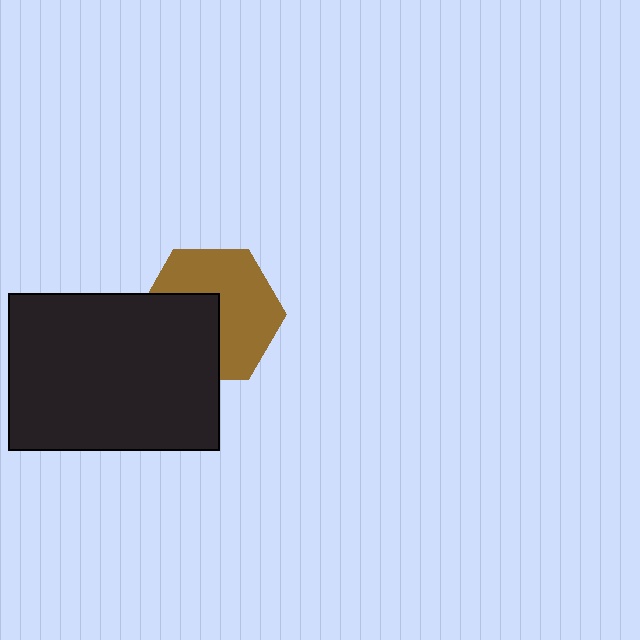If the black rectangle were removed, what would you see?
You would see the complete brown hexagon.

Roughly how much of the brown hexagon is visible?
About half of it is visible (roughly 60%).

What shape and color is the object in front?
The object in front is a black rectangle.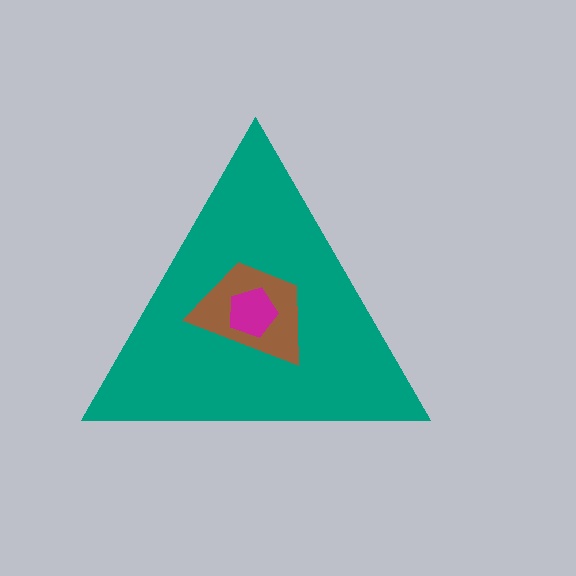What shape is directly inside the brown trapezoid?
The magenta pentagon.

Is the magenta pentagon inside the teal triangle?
Yes.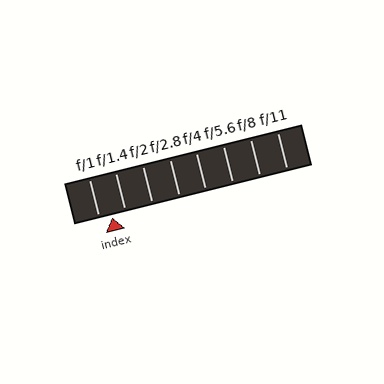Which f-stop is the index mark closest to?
The index mark is closest to f/1.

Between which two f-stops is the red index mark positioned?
The index mark is between f/1 and f/1.4.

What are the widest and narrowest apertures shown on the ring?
The widest aperture shown is f/1 and the narrowest is f/11.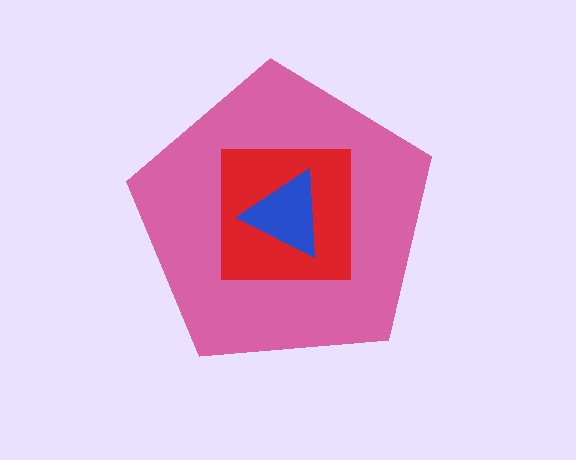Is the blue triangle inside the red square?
Yes.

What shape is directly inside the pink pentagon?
The red square.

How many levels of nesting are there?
3.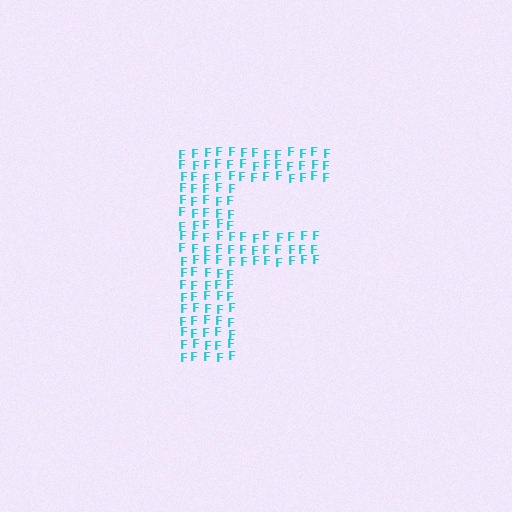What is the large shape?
The large shape is the letter F.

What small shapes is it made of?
It is made of small letter F's.